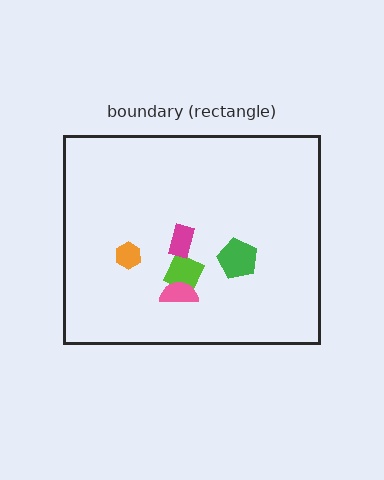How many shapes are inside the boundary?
5 inside, 0 outside.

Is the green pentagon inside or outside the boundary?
Inside.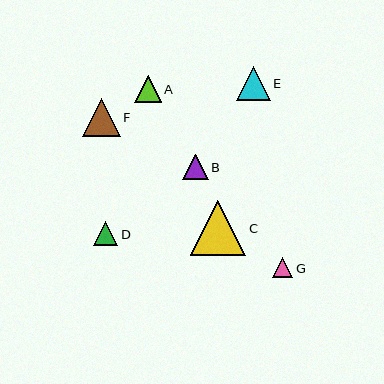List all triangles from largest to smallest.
From largest to smallest: C, F, E, A, B, D, G.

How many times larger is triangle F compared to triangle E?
Triangle F is approximately 1.1 times the size of triangle E.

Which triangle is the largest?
Triangle C is the largest with a size of approximately 55 pixels.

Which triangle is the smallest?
Triangle G is the smallest with a size of approximately 20 pixels.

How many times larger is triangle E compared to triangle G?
Triangle E is approximately 1.6 times the size of triangle G.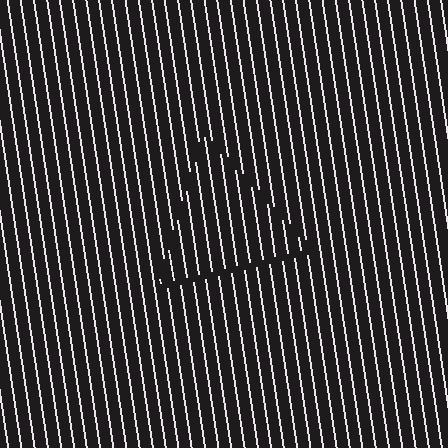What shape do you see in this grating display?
An illusory triangle. The interior of the shape contains the same grating, shifted by half a period — the contour is defined by the phase discontinuity where line-ends from the inner and outer gratings abut.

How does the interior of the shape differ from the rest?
The interior of the shape contains the same grating, shifted by half a period — the contour is defined by the phase discontinuity where line-ends from the inner and outer gratings abut.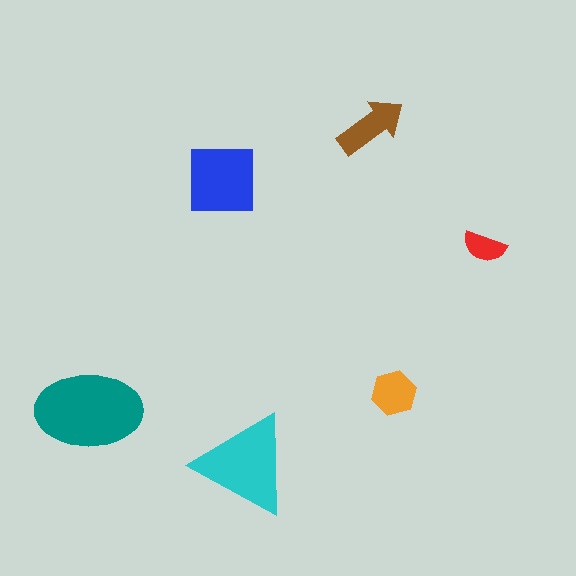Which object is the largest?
The teal ellipse.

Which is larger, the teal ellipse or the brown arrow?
The teal ellipse.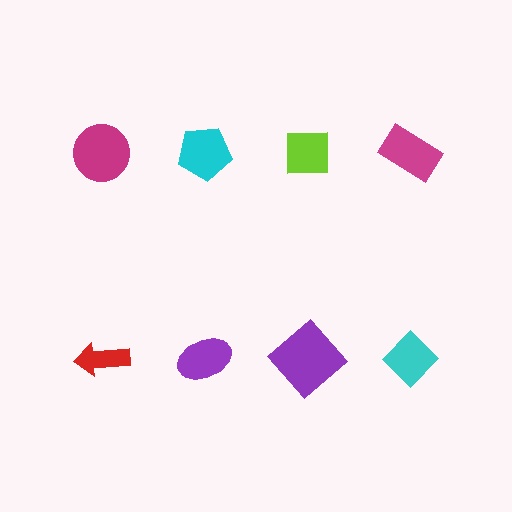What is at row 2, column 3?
A purple diamond.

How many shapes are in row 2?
4 shapes.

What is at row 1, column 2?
A cyan pentagon.